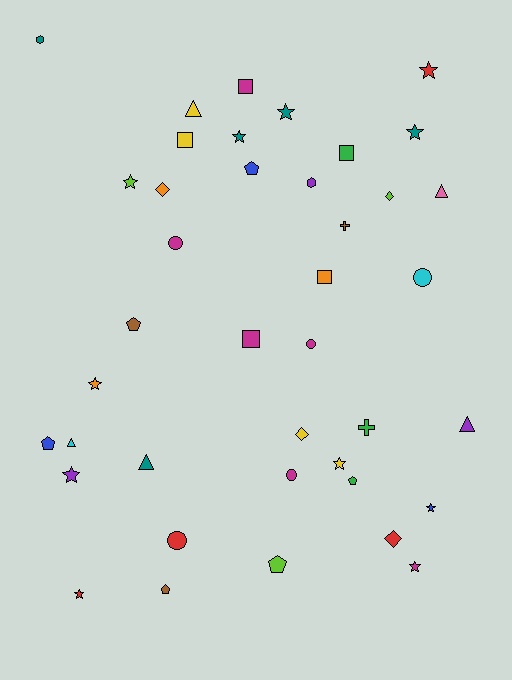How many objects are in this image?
There are 40 objects.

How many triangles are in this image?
There are 5 triangles.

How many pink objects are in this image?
There is 1 pink object.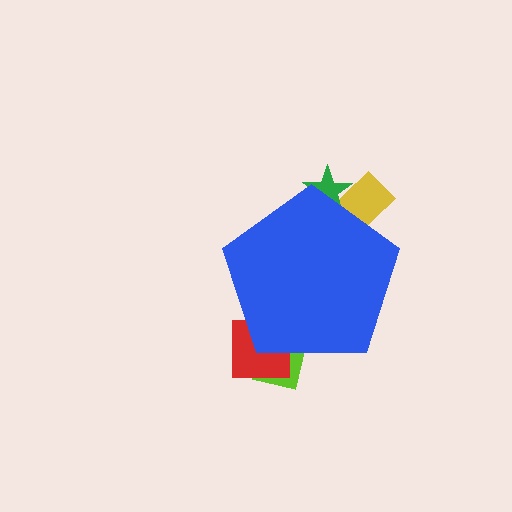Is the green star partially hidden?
Yes, the green star is partially hidden behind the blue pentagon.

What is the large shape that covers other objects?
A blue pentagon.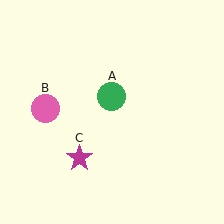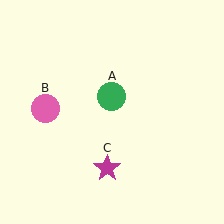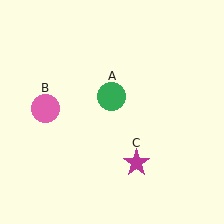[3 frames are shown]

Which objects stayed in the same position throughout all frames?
Green circle (object A) and pink circle (object B) remained stationary.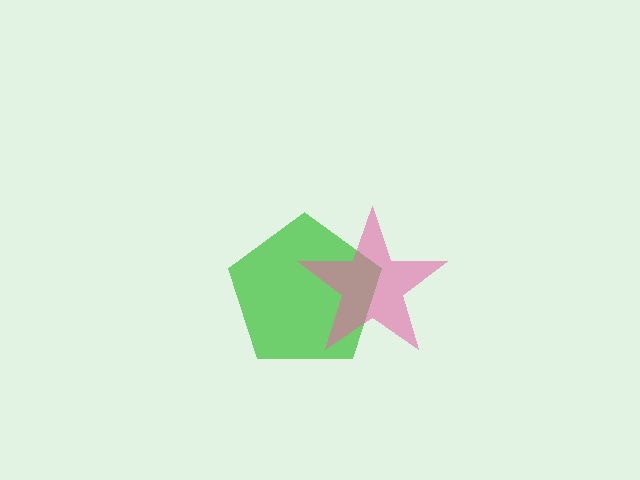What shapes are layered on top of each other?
The layered shapes are: a green pentagon, a pink star.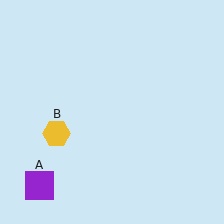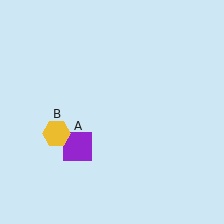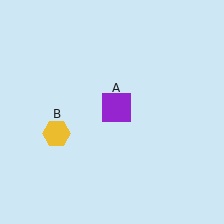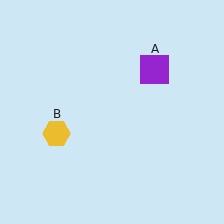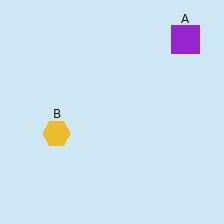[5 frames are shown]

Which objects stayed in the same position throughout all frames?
Yellow hexagon (object B) remained stationary.